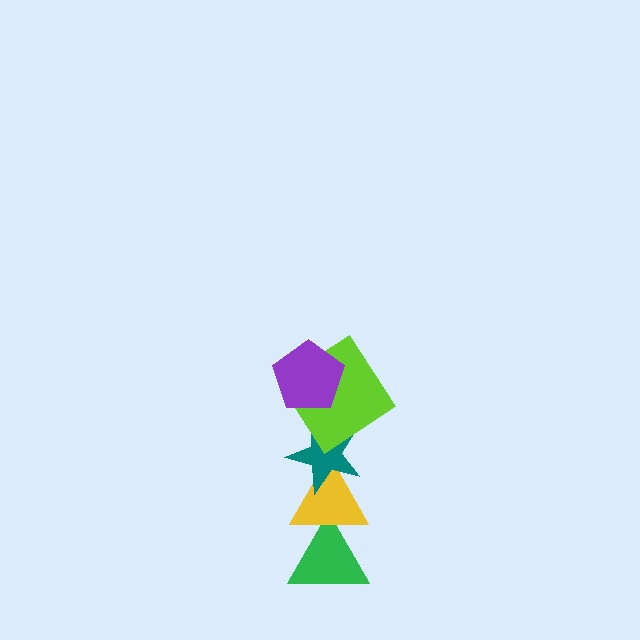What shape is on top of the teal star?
The lime diamond is on top of the teal star.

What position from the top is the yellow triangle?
The yellow triangle is 4th from the top.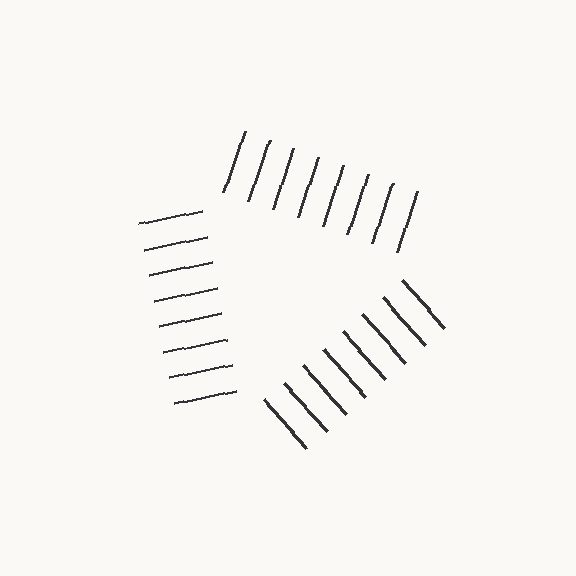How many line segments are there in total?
24 — 8 along each of the 3 edges.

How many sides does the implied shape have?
3 sides — the line-ends trace a triangle.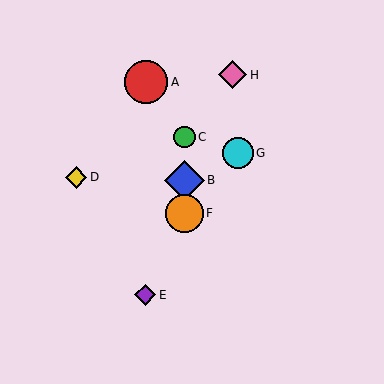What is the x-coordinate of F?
Object F is at x≈184.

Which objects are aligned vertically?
Objects B, C, F are aligned vertically.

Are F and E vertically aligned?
No, F is at x≈184 and E is at x≈145.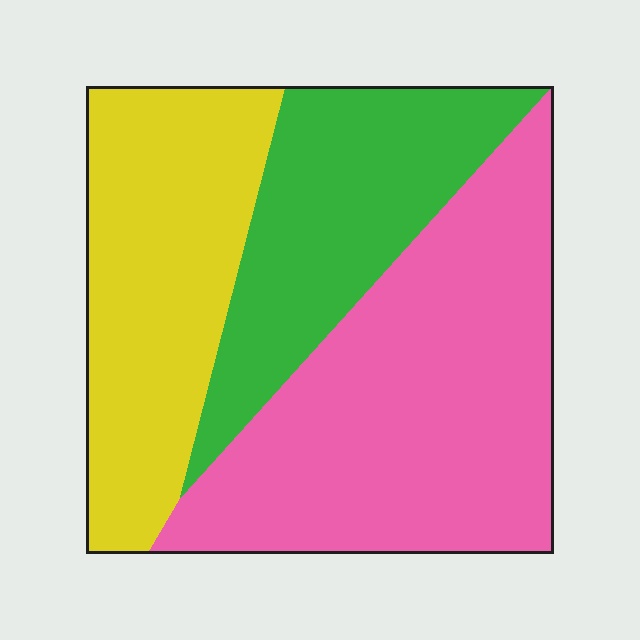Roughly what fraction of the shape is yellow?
Yellow covers 30% of the shape.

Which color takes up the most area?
Pink, at roughly 45%.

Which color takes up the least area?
Green, at roughly 25%.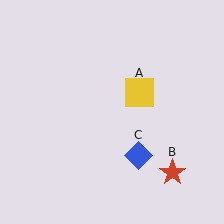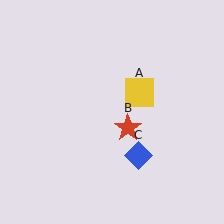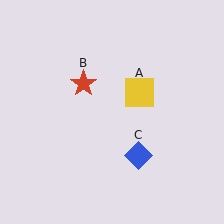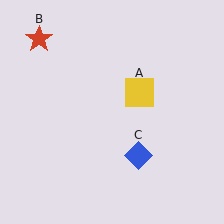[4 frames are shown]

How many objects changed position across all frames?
1 object changed position: red star (object B).